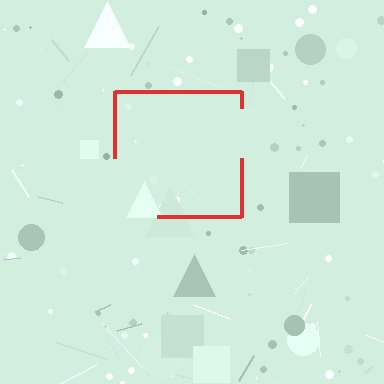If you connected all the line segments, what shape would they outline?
They would outline a square.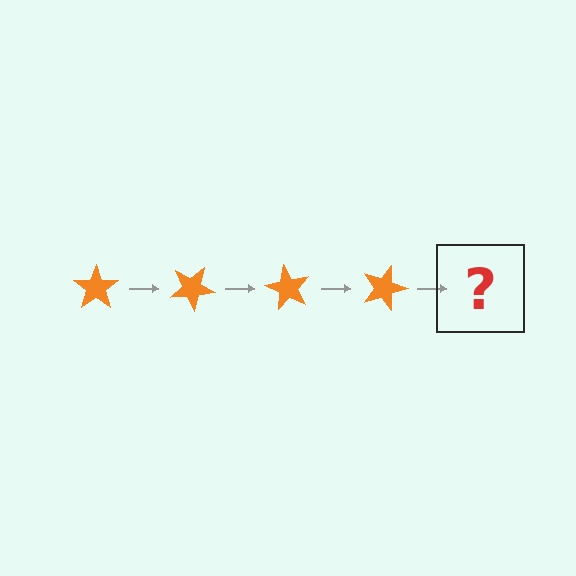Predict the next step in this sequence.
The next step is an orange star rotated 120 degrees.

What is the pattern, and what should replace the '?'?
The pattern is that the star rotates 30 degrees each step. The '?' should be an orange star rotated 120 degrees.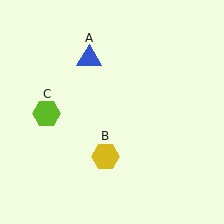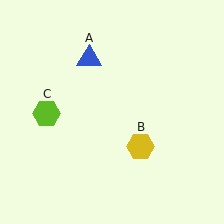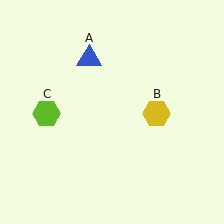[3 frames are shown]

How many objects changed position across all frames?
1 object changed position: yellow hexagon (object B).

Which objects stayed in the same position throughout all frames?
Blue triangle (object A) and lime hexagon (object C) remained stationary.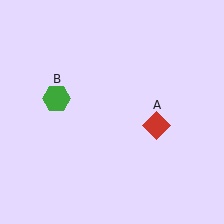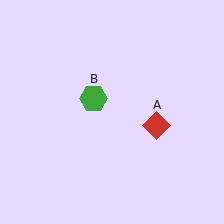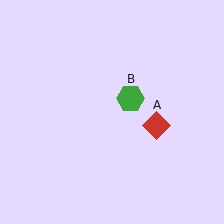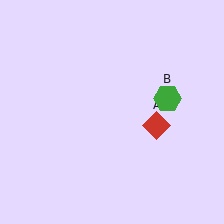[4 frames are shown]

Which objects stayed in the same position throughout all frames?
Red diamond (object A) remained stationary.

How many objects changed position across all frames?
1 object changed position: green hexagon (object B).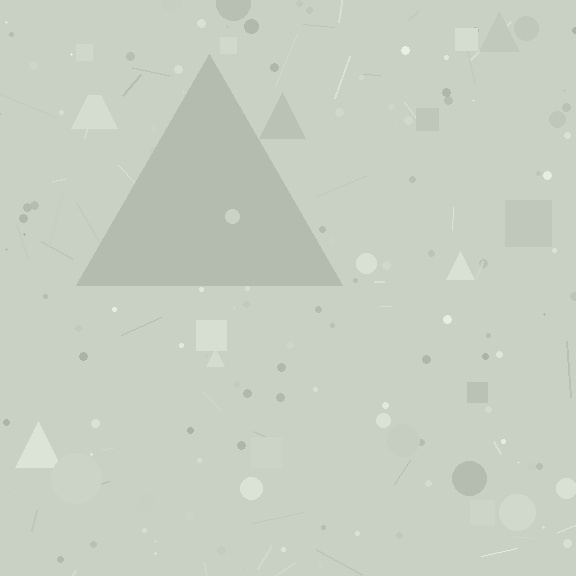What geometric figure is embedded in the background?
A triangle is embedded in the background.